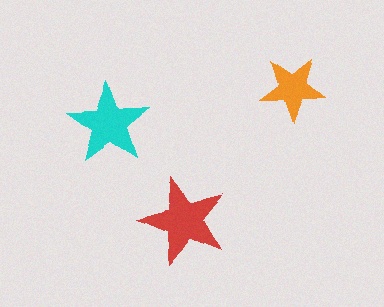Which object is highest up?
The orange star is topmost.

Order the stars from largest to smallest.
the red one, the cyan one, the orange one.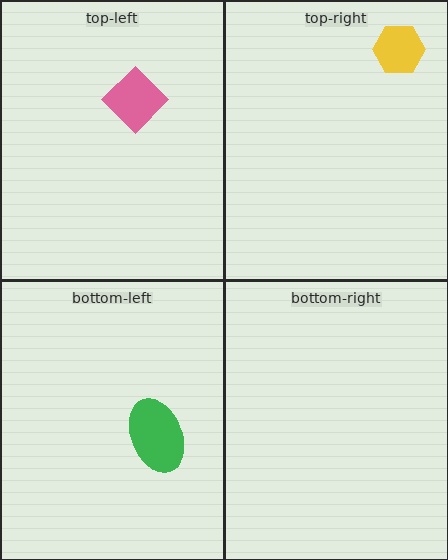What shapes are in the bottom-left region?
The green ellipse.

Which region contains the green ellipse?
The bottom-left region.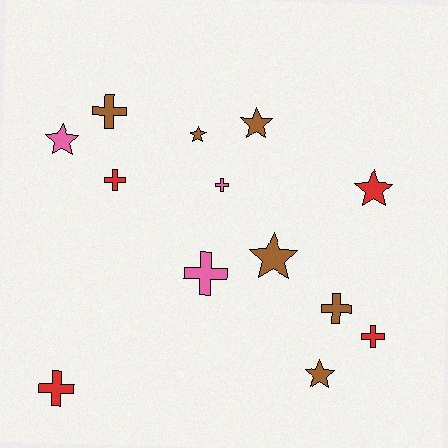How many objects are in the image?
There are 13 objects.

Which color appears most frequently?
Brown, with 6 objects.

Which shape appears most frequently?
Cross, with 7 objects.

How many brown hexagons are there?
There are no brown hexagons.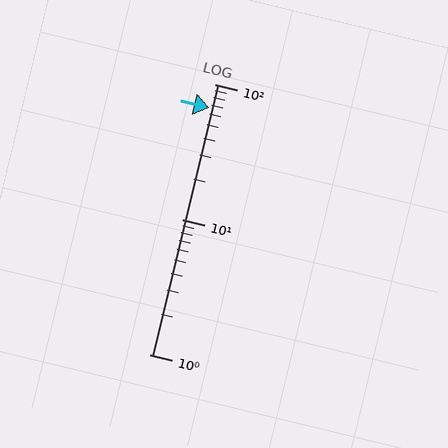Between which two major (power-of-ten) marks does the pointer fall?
The pointer is between 10 and 100.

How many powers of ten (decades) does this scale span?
The scale spans 2 decades, from 1 to 100.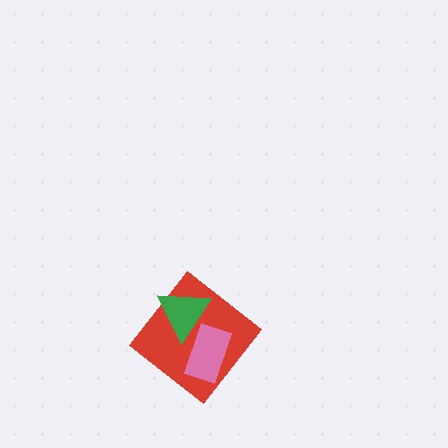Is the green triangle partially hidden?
Yes, it is partially covered by another shape.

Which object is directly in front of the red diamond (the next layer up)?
The green triangle is directly in front of the red diamond.